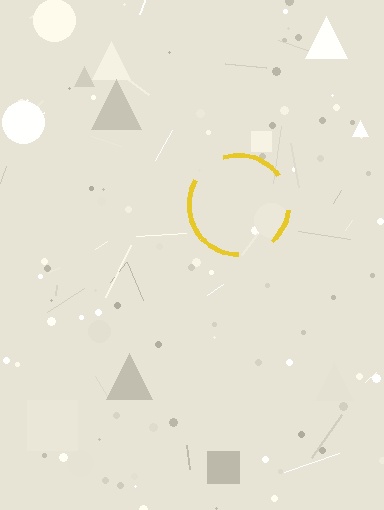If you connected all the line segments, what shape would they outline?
They would outline a circle.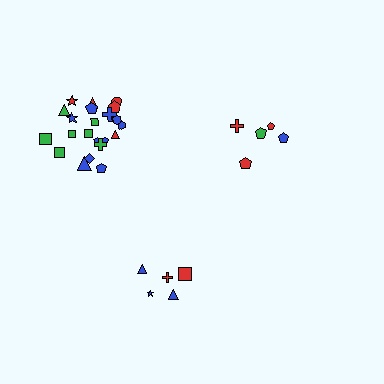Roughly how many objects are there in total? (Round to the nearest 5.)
Roughly 30 objects in total.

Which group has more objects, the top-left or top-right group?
The top-left group.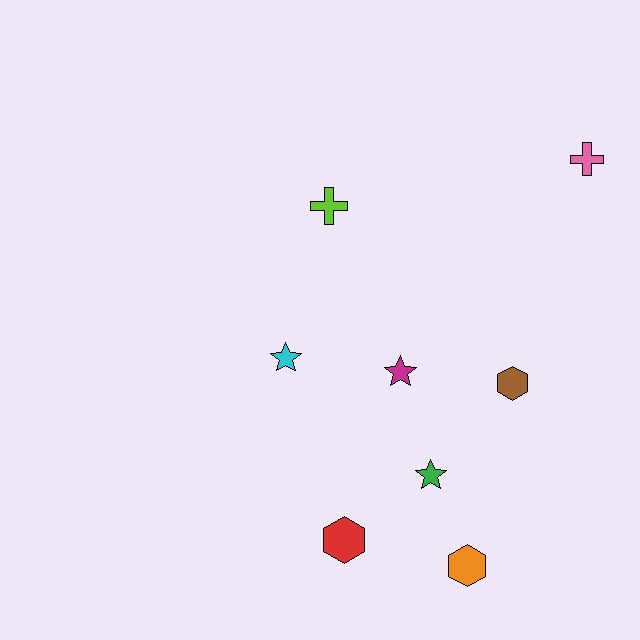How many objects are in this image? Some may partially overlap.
There are 8 objects.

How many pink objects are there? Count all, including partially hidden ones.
There is 1 pink object.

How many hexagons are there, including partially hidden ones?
There are 3 hexagons.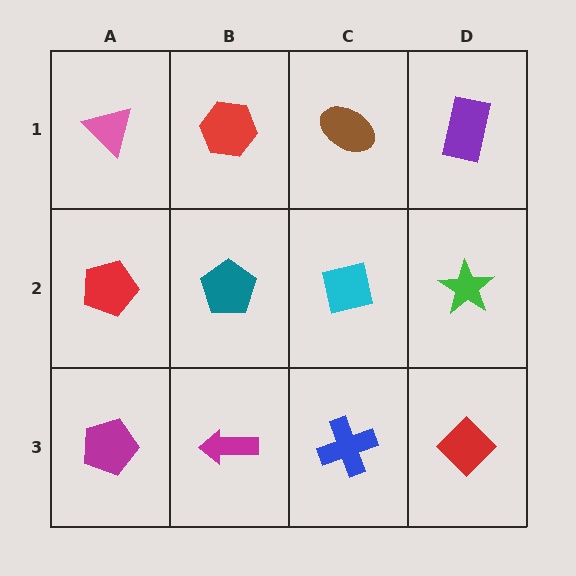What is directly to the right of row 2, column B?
A cyan square.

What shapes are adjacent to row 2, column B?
A red hexagon (row 1, column B), a magenta arrow (row 3, column B), a red pentagon (row 2, column A), a cyan square (row 2, column C).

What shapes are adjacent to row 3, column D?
A green star (row 2, column D), a blue cross (row 3, column C).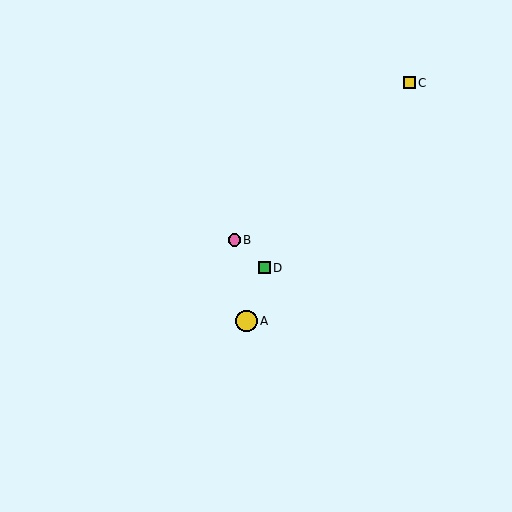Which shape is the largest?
The yellow circle (labeled A) is the largest.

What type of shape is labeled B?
Shape B is a pink circle.